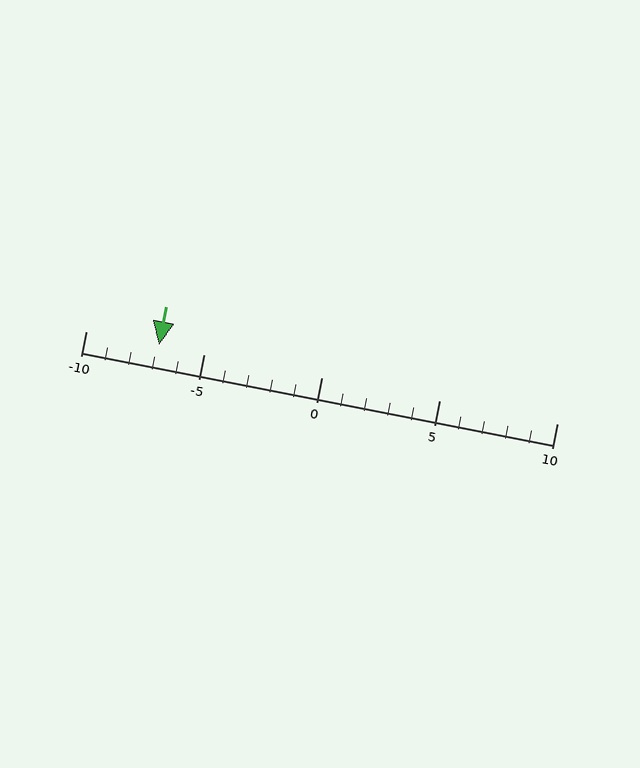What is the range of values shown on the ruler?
The ruler shows values from -10 to 10.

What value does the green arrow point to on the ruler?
The green arrow points to approximately -7.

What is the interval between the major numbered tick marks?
The major tick marks are spaced 5 units apart.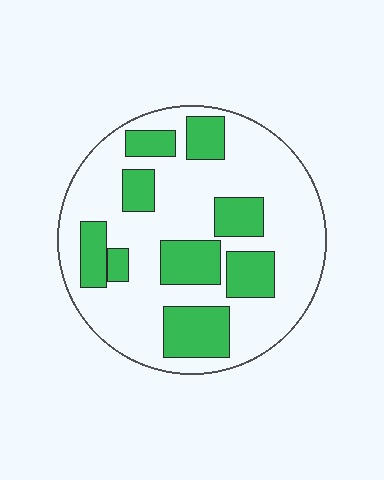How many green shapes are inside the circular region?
9.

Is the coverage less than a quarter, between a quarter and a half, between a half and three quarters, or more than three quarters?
Between a quarter and a half.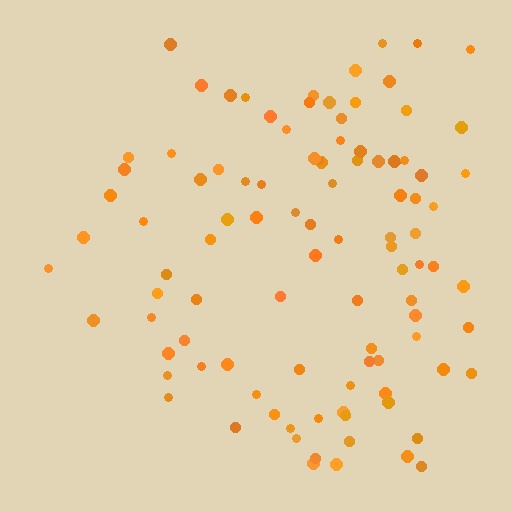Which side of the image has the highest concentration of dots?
The right.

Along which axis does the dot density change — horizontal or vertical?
Horizontal.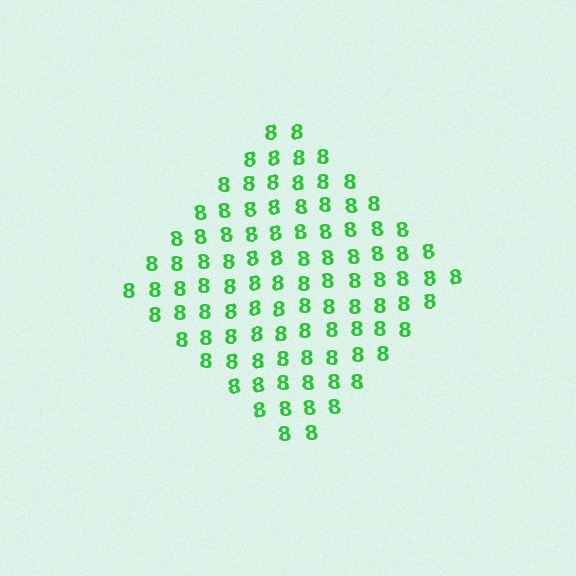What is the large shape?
The large shape is a diamond.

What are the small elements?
The small elements are digit 8's.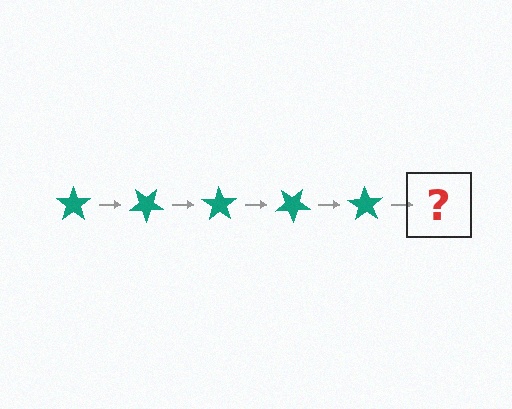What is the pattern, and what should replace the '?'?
The pattern is that the star rotates 35 degrees each step. The '?' should be a teal star rotated 175 degrees.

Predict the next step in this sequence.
The next step is a teal star rotated 175 degrees.